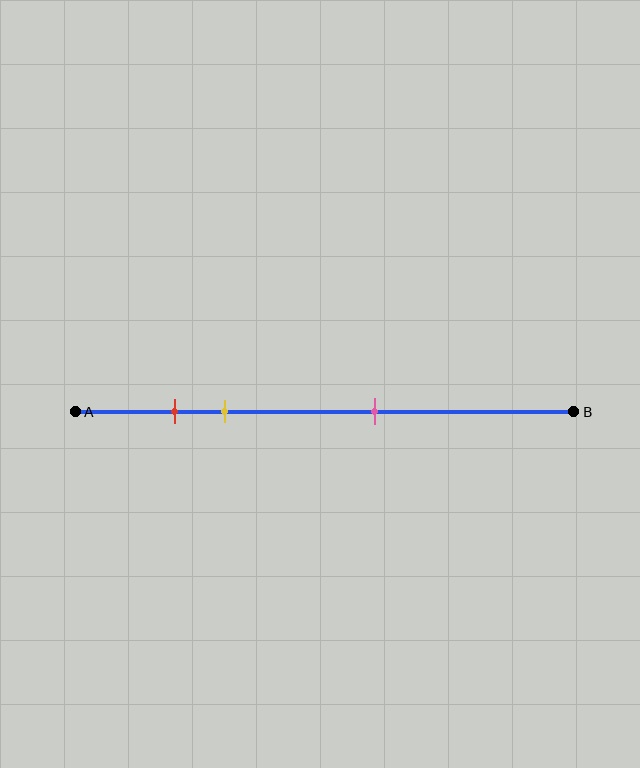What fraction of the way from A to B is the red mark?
The red mark is approximately 20% (0.2) of the way from A to B.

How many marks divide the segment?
There are 3 marks dividing the segment.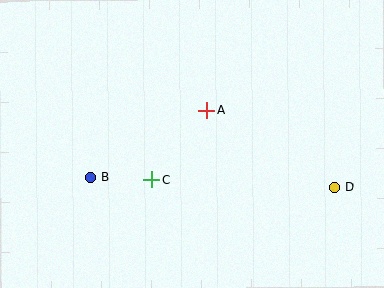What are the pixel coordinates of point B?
Point B is at (91, 177).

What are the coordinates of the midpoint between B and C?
The midpoint between B and C is at (121, 179).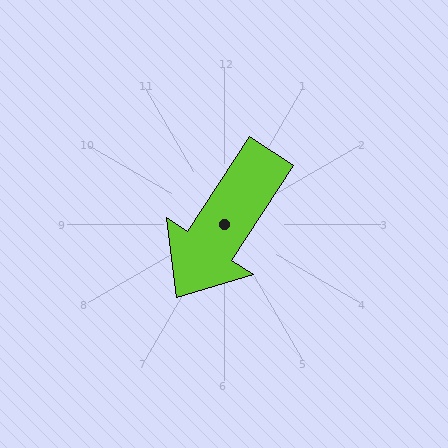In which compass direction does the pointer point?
Southwest.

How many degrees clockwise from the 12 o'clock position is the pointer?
Approximately 213 degrees.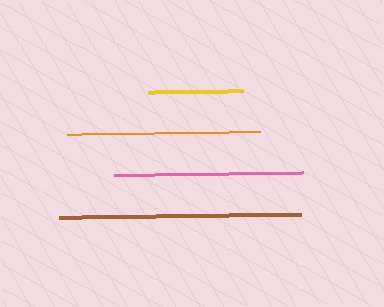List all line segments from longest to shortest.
From longest to shortest: brown, orange, pink, yellow.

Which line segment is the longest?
The brown line is the longest at approximately 243 pixels.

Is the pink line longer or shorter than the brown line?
The brown line is longer than the pink line.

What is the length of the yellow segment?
The yellow segment is approximately 95 pixels long.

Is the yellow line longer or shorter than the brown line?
The brown line is longer than the yellow line.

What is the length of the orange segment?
The orange segment is approximately 194 pixels long.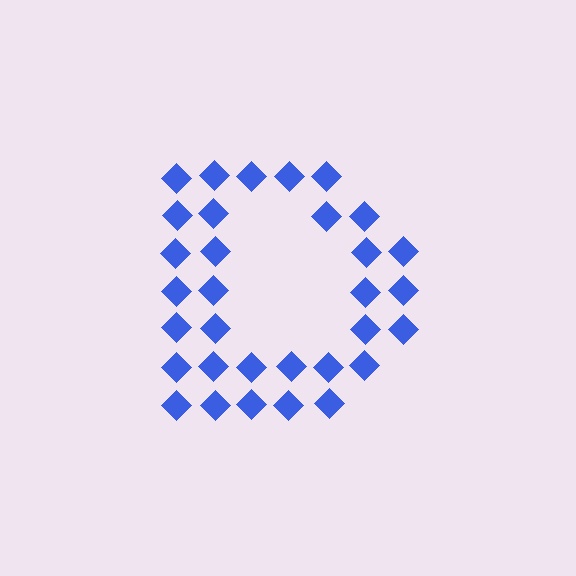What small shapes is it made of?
It is made of small diamonds.